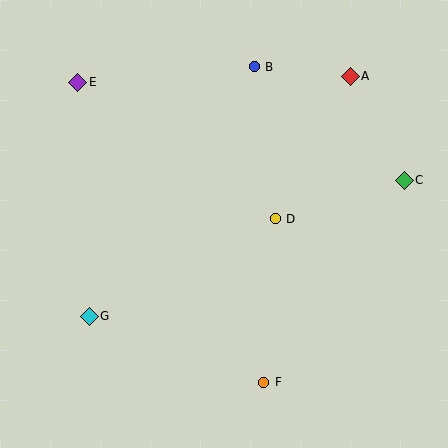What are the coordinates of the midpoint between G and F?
The midpoint between G and F is at (176, 349).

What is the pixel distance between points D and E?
The distance between D and E is 240 pixels.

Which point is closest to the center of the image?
Point D at (275, 219) is closest to the center.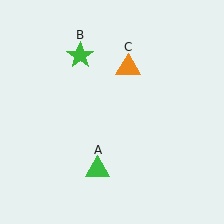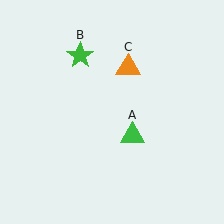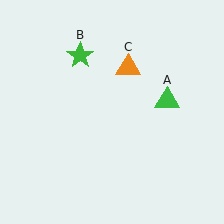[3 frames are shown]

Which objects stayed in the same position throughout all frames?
Green star (object B) and orange triangle (object C) remained stationary.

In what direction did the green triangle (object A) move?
The green triangle (object A) moved up and to the right.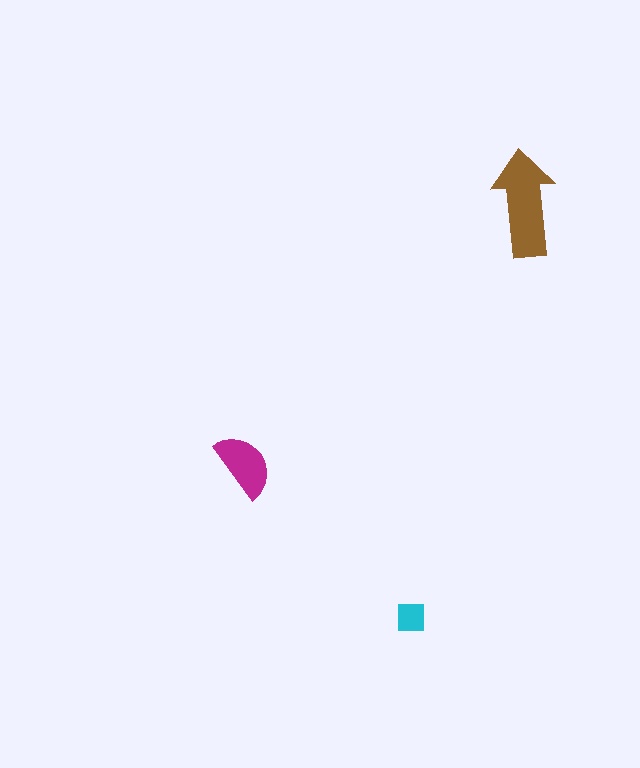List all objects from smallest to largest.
The cyan square, the magenta semicircle, the brown arrow.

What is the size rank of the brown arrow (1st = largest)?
1st.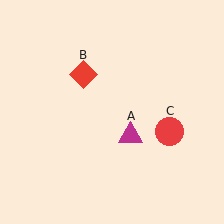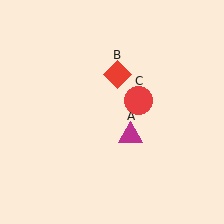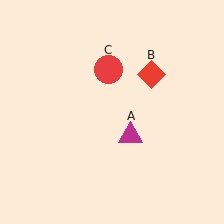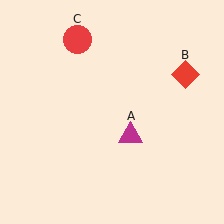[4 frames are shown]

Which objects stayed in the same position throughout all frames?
Magenta triangle (object A) remained stationary.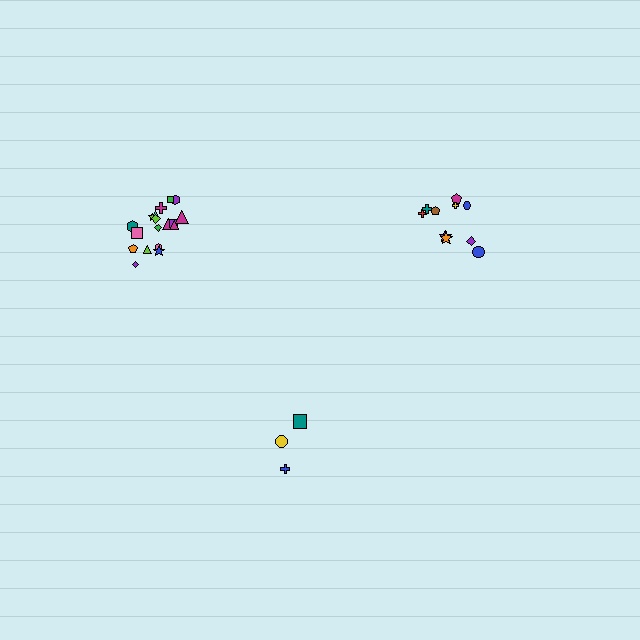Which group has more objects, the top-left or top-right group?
The top-left group.